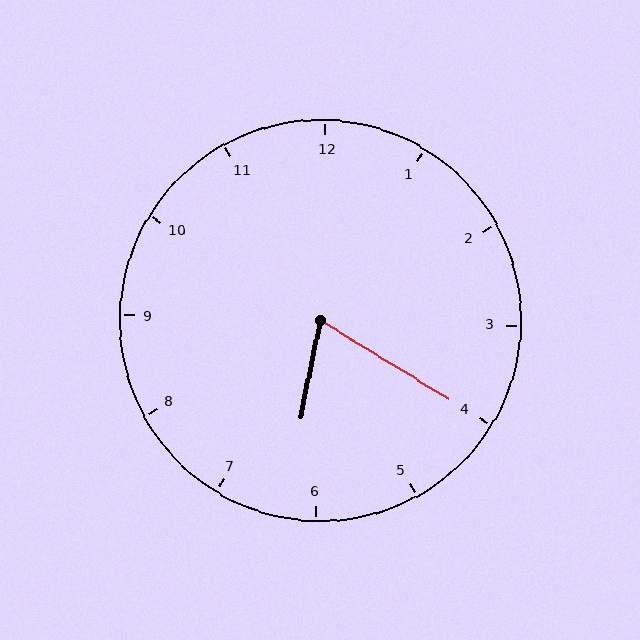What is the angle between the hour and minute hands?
Approximately 70 degrees.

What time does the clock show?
6:20.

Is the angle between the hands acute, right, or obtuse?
It is acute.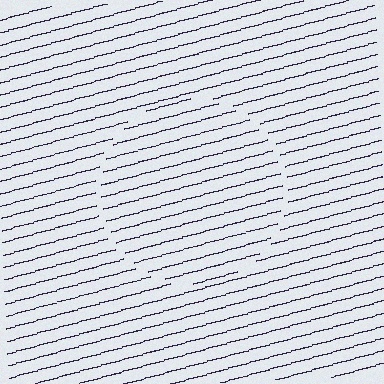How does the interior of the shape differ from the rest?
The interior of the shape contains the same grating, shifted by half a period — the contour is defined by the phase discontinuity where line-ends from the inner and outer gratings abut.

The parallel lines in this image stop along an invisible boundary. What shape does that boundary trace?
An illusory circle. The interior of the shape contains the same grating, shifted by half a period — the contour is defined by the phase discontinuity where line-ends from the inner and outer gratings abut.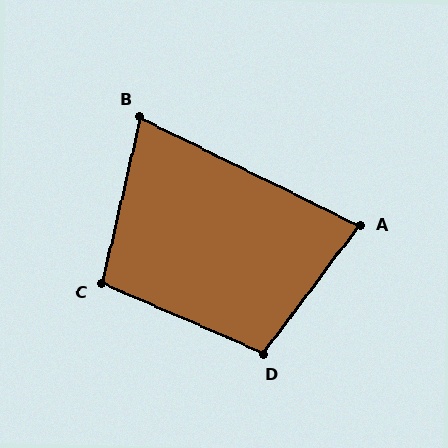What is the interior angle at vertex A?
Approximately 79 degrees (acute).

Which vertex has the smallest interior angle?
B, at approximately 77 degrees.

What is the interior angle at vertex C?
Approximately 101 degrees (obtuse).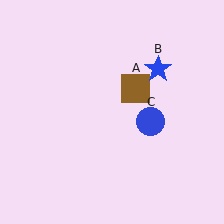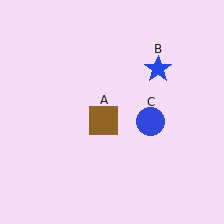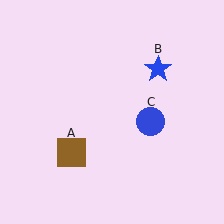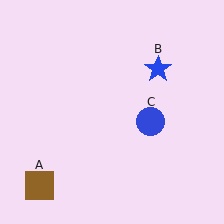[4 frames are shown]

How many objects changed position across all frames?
1 object changed position: brown square (object A).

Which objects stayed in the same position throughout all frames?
Blue star (object B) and blue circle (object C) remained stationary.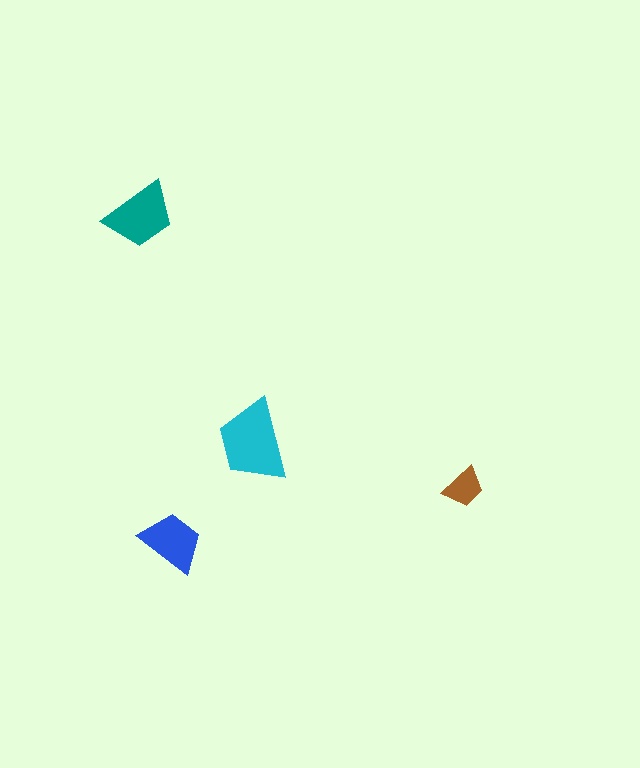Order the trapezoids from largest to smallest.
the cyan one, the teal one, the blue one, the brown one.